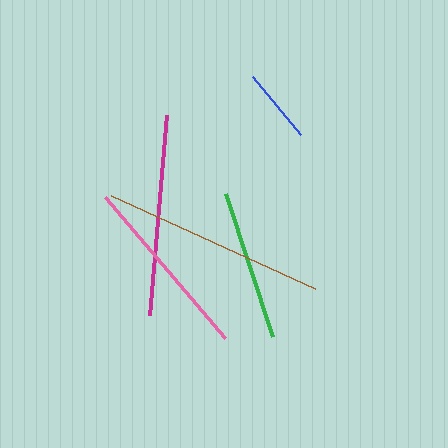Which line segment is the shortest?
The blue line is the shortest at approximately 74 pixels.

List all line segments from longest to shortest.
From longest to shortest: brown, magenta, pink, green, blue.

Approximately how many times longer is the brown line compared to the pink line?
The brown line is approximately 1.2 times the length of the pink line.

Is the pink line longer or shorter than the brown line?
The brown line is longer than the pink line.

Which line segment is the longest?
The brown line is the longest at approximately 225 pixels.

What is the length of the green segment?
The green segment is approximately 150 pixels long.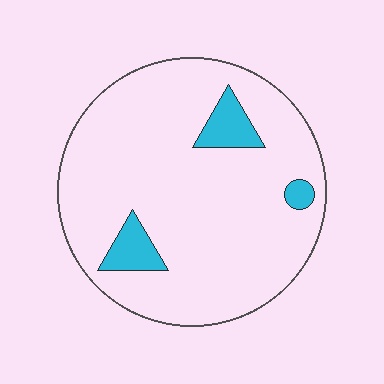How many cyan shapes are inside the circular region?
3.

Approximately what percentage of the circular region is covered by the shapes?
Approximately 10%.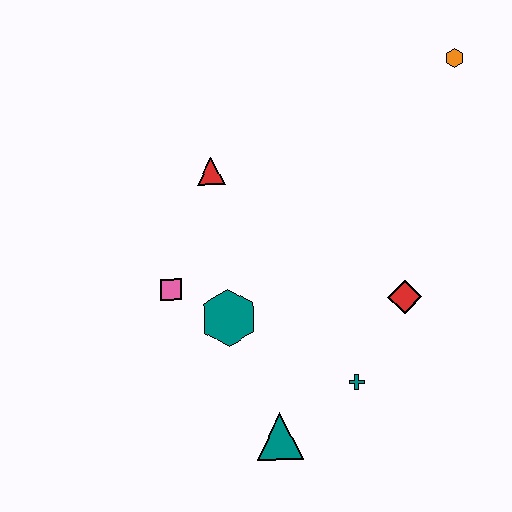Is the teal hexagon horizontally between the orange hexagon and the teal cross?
No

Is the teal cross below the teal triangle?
No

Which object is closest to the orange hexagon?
The red diamond is closest to the orange hexagon.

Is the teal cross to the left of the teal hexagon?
No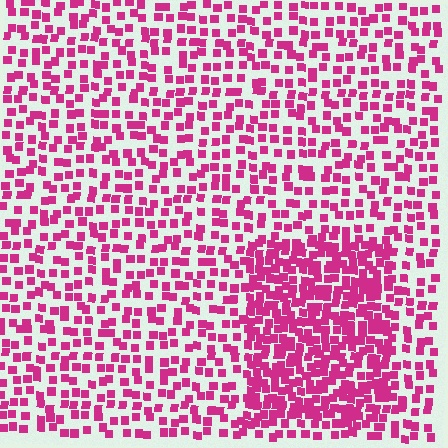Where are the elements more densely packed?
The elements are more densely packed inside the rectangle boundary.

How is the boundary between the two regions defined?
The boundary is defined by a change in element density (approximately 2.0x ratio). All elements are the same color, size, and shape.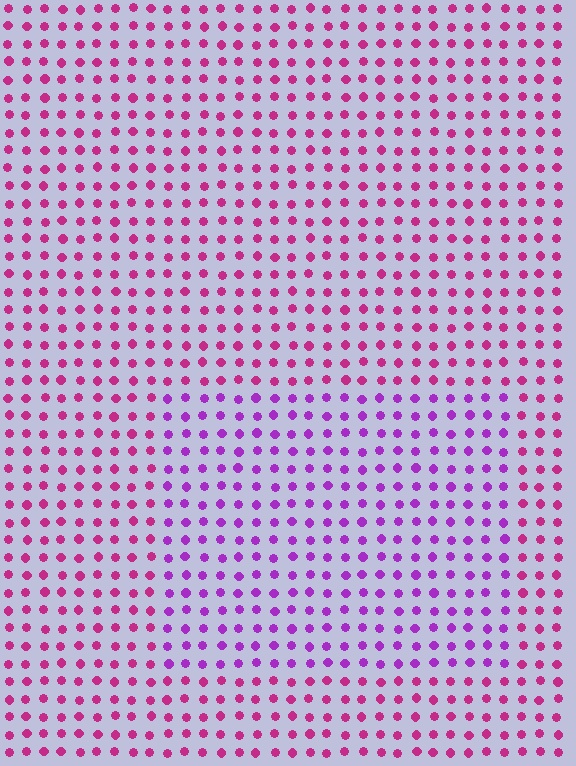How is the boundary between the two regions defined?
The boundary is defined purely by a slight shift in hue (about 35 degrees). Spacing, size, and orientation are identical on both sides.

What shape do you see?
I see a rectangle.